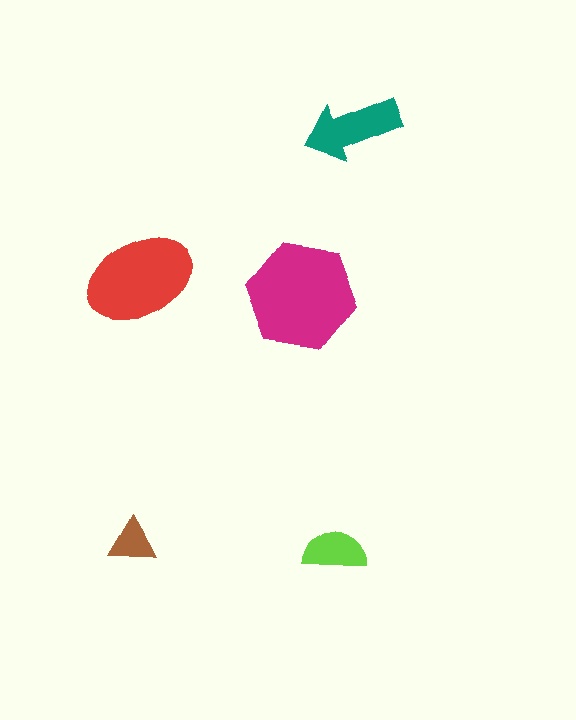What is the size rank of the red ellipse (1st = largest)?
2nd.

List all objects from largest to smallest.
The magenta hexagon, the red ellipse, the teal arrow, the lime semicircle, the brown triangle.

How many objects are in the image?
There are 5 objects in the image.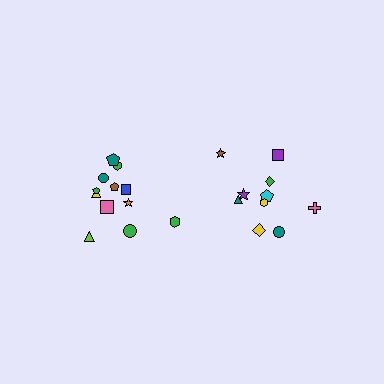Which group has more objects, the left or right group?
The left group.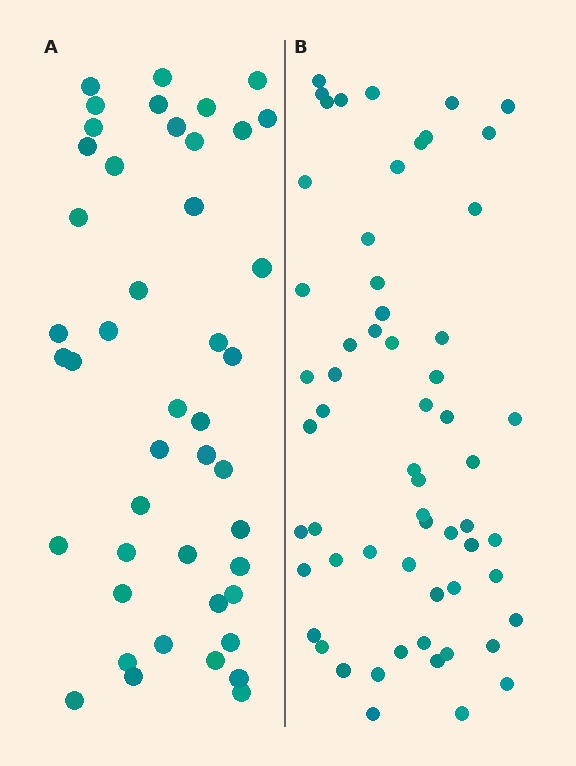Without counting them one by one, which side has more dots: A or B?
Region B (the right region) has more dots.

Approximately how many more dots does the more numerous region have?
Region B has approximately 15 more dots than region A.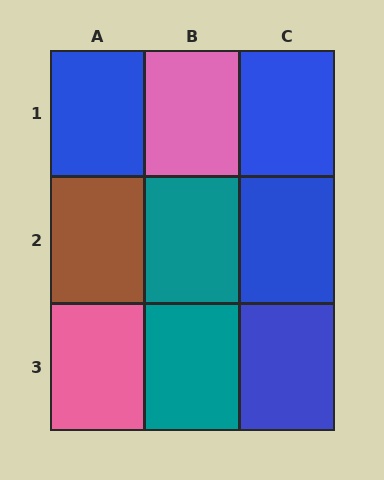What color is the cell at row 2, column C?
Blue.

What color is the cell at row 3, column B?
Teal.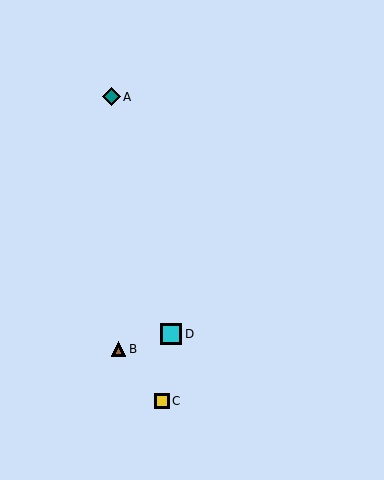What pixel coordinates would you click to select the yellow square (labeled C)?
Click at (162, 401) to select the yellow square C.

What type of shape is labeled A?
Shape A is a teal diamond.